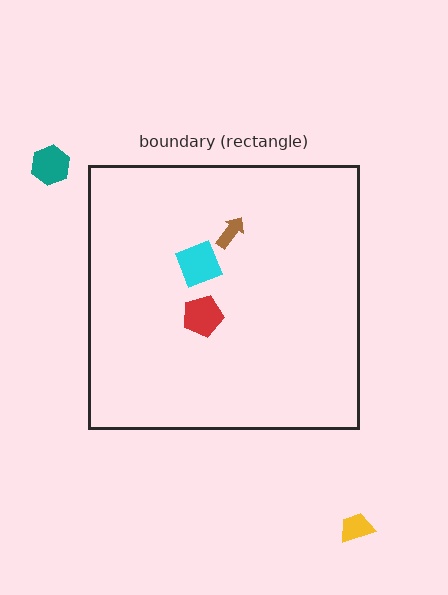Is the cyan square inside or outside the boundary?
Inside.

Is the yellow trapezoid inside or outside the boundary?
Outside.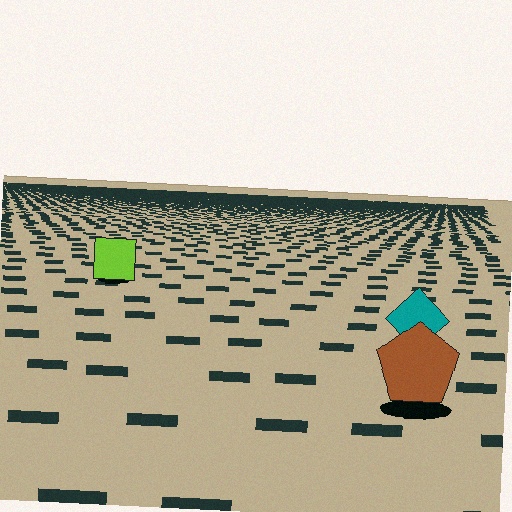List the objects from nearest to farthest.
From nearest to farthest: the brown pentagon, the teal diamond, the lime square.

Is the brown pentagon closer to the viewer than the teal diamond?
Yes. The brown pentagon is closer — you can tell from the texture gradient: the ground texture is coarser near it.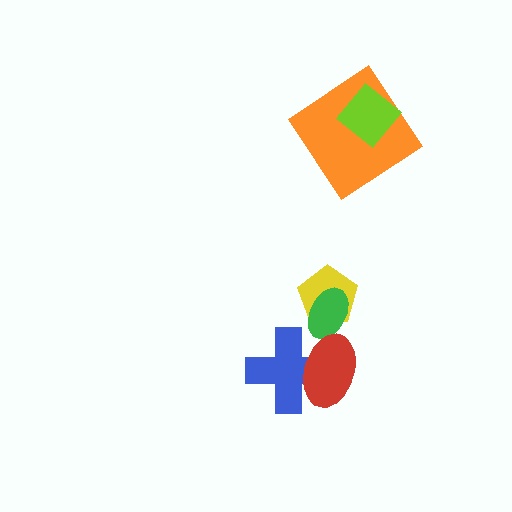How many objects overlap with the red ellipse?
2 objects overlap with the red ellipse.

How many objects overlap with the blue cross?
1 object overlaps with the blue cross.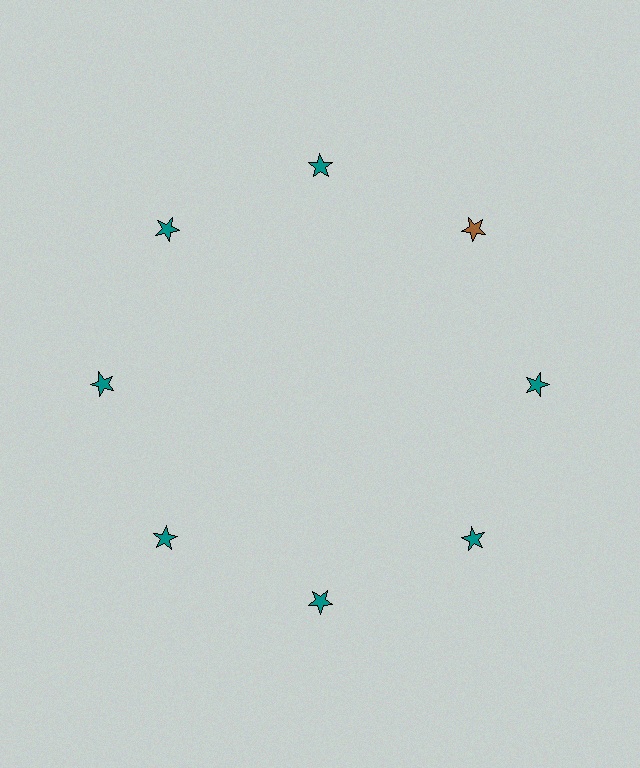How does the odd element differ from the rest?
It has a different color: brown instead of teal.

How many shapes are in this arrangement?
There are 8 shapes arranged in a ring pattern.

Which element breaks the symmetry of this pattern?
The brown star at roughly the 2 o'clock position breaks the symmetry. All other shapes are teal stars.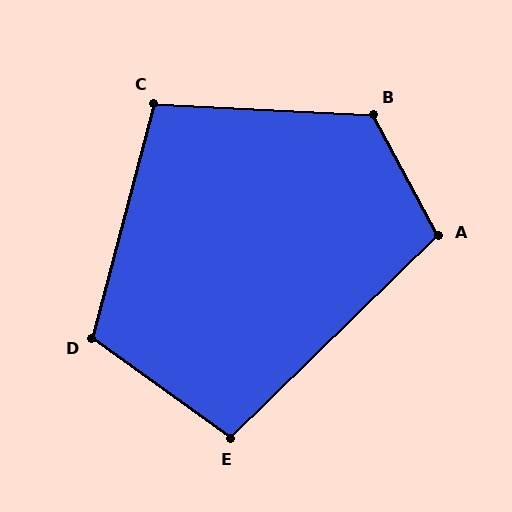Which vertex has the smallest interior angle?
E, at approximately 100 degrees.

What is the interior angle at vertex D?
Approximately 111 degrees (obtuse).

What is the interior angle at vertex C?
Approximately 102 degrees (obtuse).